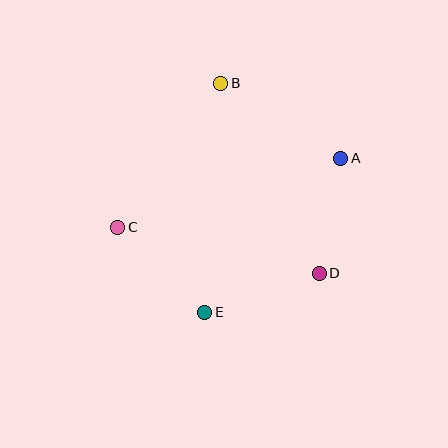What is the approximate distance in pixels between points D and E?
The distance between D and E is approximately 121 pixels.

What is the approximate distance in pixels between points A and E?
The distance between A and E is approximately 206 pixels.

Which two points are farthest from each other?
Points A and C are farthest from each other.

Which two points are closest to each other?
Points A and D are closest to each other.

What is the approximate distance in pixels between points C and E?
The distance between C and E is approximately 122 pixels.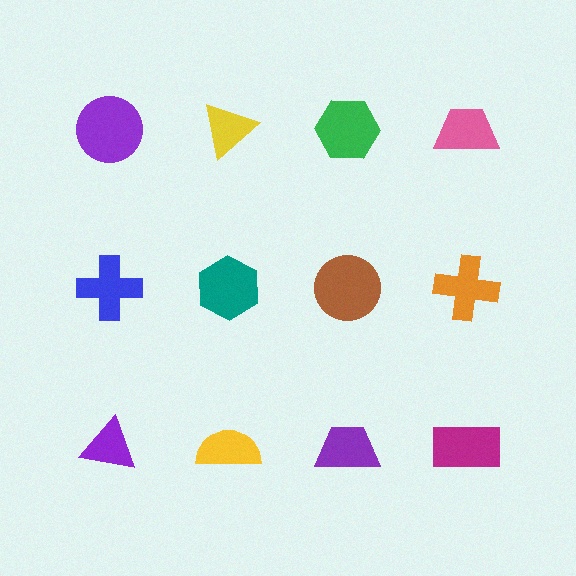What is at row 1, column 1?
A purple circle.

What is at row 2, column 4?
An orange cross.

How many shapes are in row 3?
4 shapes.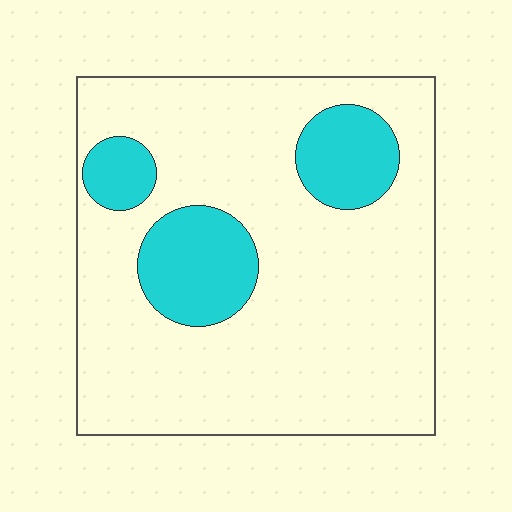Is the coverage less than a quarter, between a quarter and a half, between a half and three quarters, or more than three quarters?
Less than a quarter.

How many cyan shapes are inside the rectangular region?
3.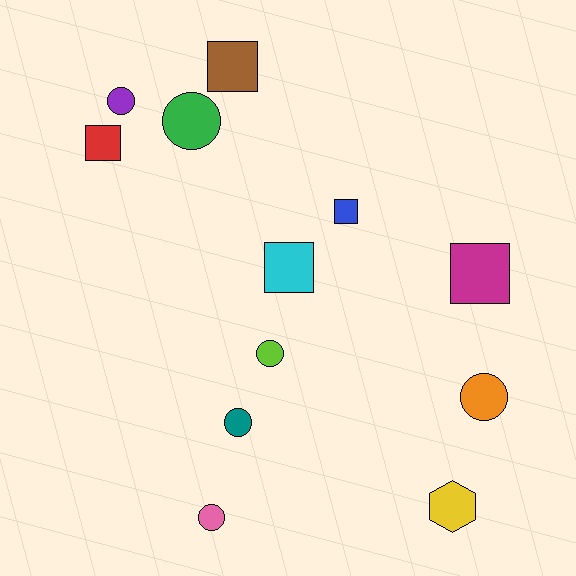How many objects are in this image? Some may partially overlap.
There are 12 objects.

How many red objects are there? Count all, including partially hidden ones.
There is 1 red object.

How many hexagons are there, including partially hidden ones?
There is 1 hexagon.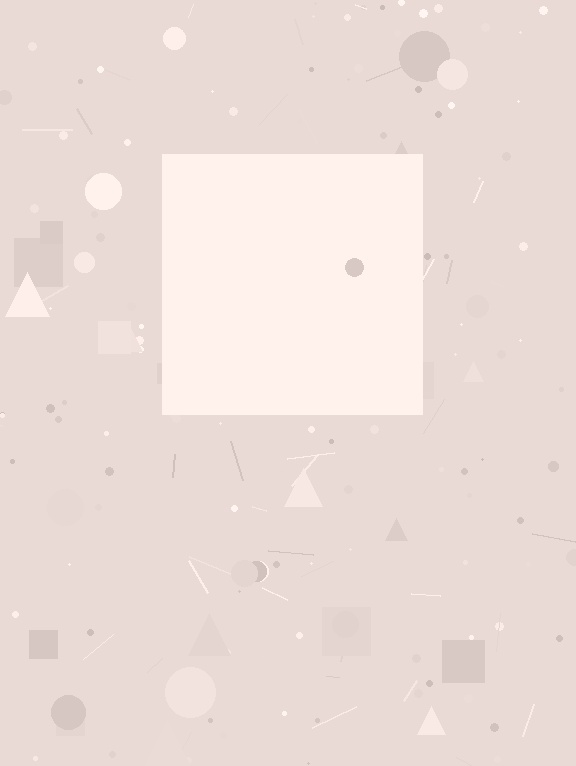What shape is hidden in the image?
A square is hidden in the image.